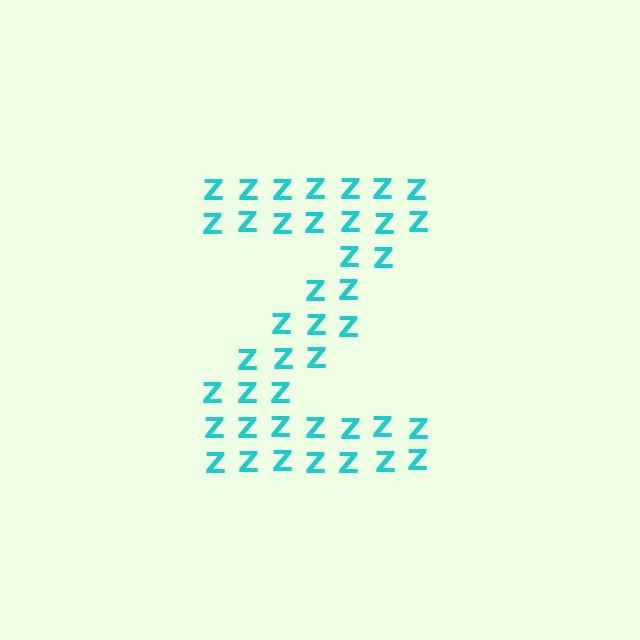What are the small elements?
The small elements are letter Z's.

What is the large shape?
The large shape is the letter Z.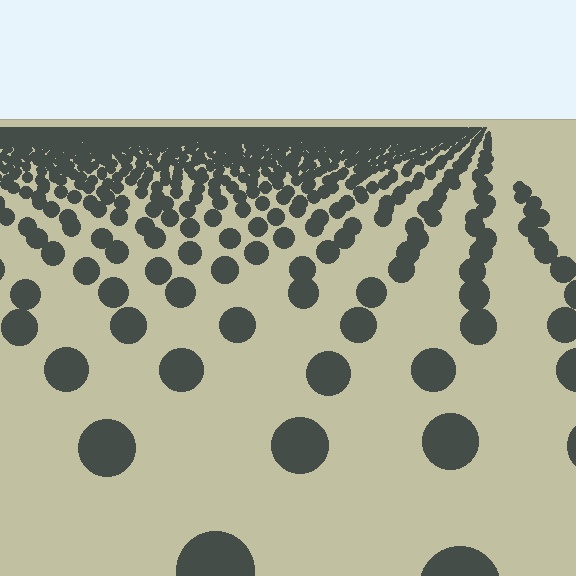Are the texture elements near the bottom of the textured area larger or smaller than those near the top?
Larger. Near the bottom, elements are closer to the viewer and appear at a bigger on-screen size.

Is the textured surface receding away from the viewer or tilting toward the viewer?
The surface is receding away from the viewer. Texture elements get smaller and denser toward the top.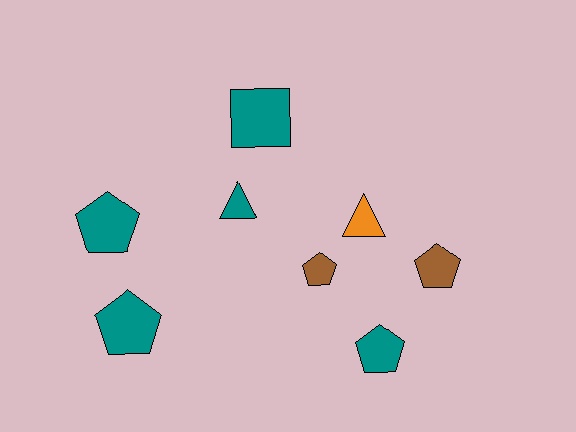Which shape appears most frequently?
Pentagon, with 5 objects.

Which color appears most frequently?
Teal, with 5 objects.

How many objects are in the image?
There are 8 objects.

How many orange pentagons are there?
There are no orange pentagons.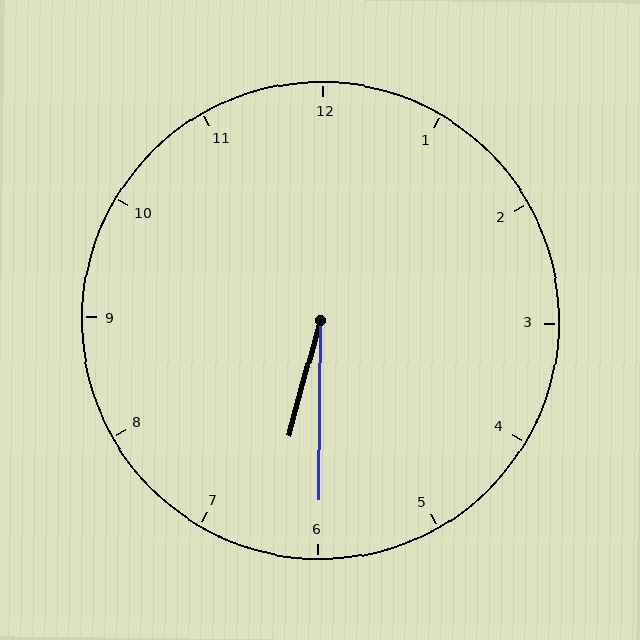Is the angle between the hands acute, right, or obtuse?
It is acute.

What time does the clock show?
6:30.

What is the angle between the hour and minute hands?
Approximately 15 degrees.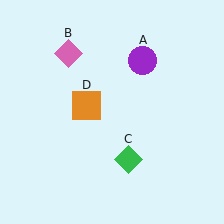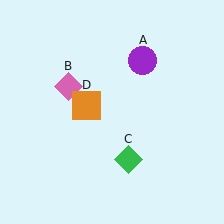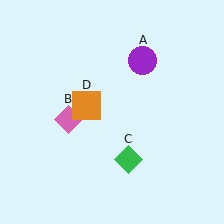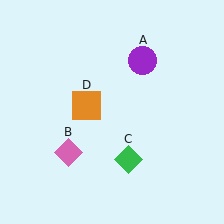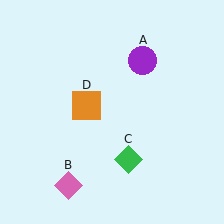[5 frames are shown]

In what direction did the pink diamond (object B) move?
The pink diamond (object B) moved down.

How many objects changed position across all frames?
1 object changed position: pink diamond (object B).